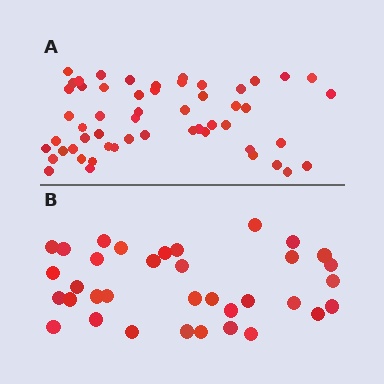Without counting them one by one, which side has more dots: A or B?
Region A (the top region) has more dots.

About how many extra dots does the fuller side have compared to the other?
Region A has approximately 20 more dots than region B.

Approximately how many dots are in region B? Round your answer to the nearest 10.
About 40 dots. (The exact count is 35, which rounds to 40.)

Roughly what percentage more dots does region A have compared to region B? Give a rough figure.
About 55% more.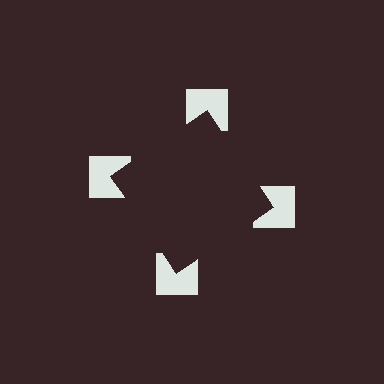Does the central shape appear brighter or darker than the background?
It typically appears slightly darker than the background, even though no actual brightness change is drawn.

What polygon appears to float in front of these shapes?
An illusory square — its edges are inferred from the aligned wedge cuts in the notched squares, not physically drawn.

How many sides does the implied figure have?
4 sides.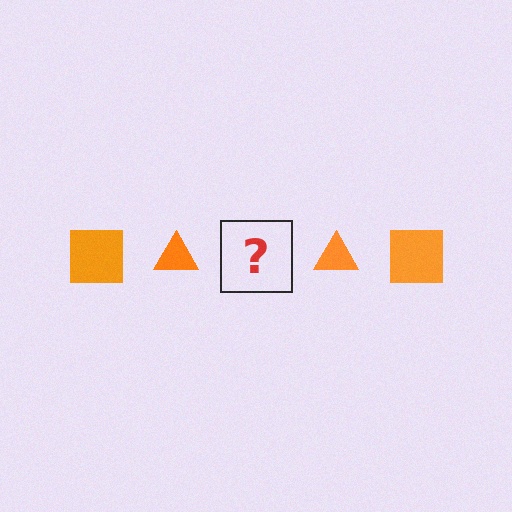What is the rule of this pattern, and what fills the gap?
The rule is that the pattern cycles through square, triangle shapes in orange. The gap should be filled with an orange square.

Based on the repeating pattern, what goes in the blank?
The blank should be an orange square.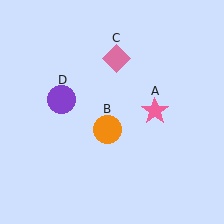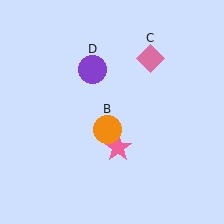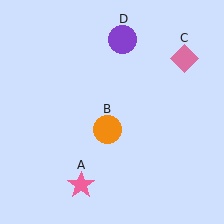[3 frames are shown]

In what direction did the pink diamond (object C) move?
The pink diamond (object C) moved right.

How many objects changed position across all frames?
3 objects changed position: pink star (object A), pink diamond (object C), purple circle (object D).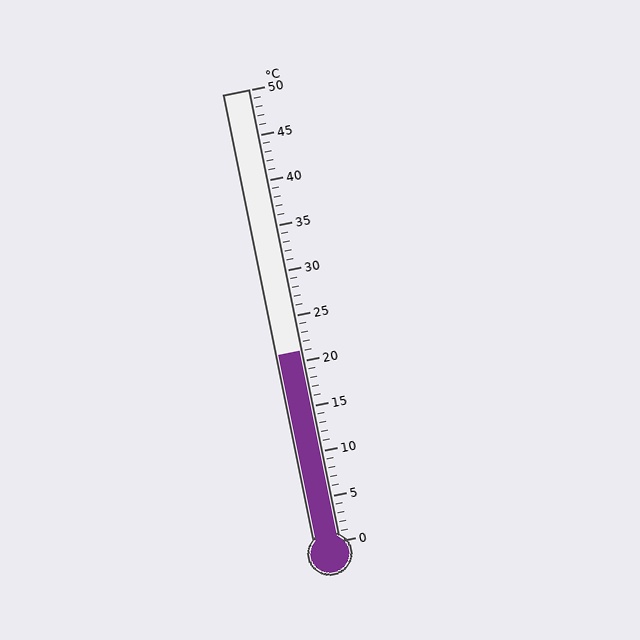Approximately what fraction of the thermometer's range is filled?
The thermometer is filled to approximately 40% of its range.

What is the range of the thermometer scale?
The thermometer scale ranges from 0°C to 50°C.